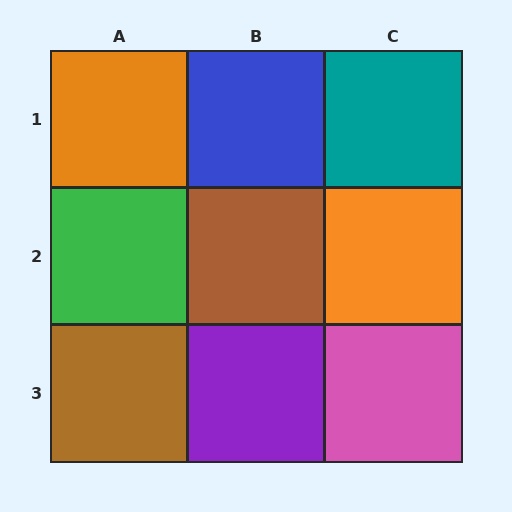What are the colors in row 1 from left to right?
Orange, blue, teal.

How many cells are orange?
2 cells are orange.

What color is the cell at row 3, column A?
Brown.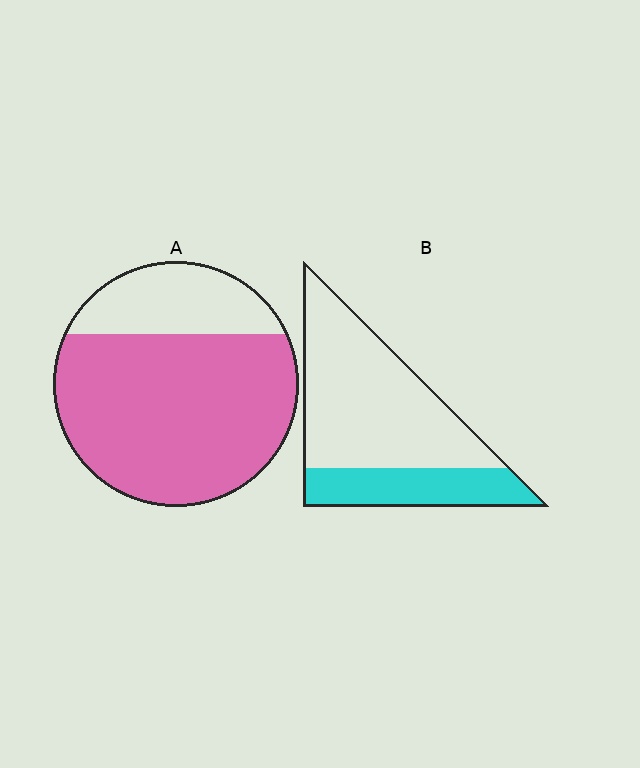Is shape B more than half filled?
No.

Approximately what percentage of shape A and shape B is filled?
A is approximately 75% and B is approximately 30%.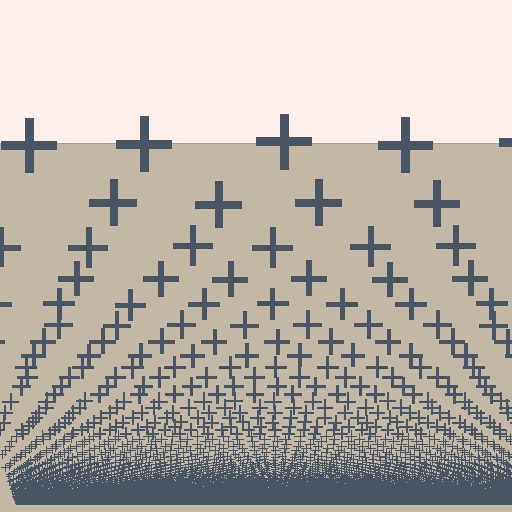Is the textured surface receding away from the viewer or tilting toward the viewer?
The surface appears to tilt toward the viewer. Texture elements get larger and sparser toward the top.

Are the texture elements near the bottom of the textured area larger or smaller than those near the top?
Smaller. The gradient is inverted — elements near the bottom are smaller and denser.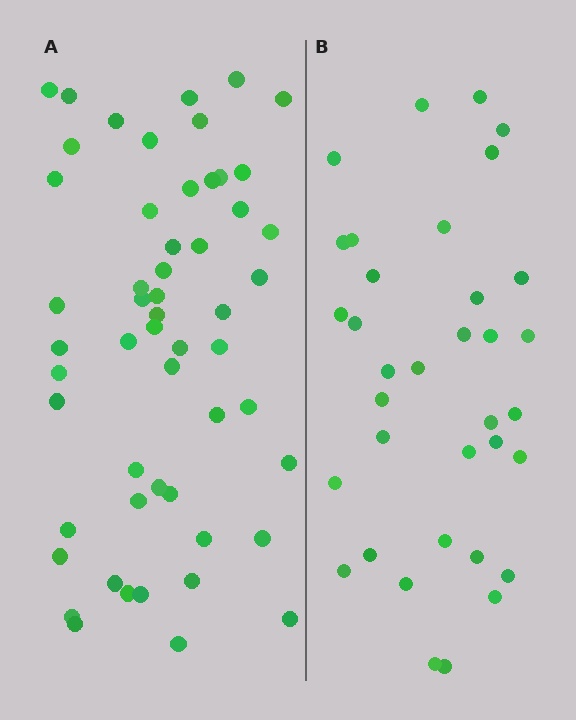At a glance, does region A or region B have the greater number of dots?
Region A (the left region) has more dots.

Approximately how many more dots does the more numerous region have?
Region A has approximately 20 more dots than region B.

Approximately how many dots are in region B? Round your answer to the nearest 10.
About 40 dots. (The exact count is 35, which rounds to 40.)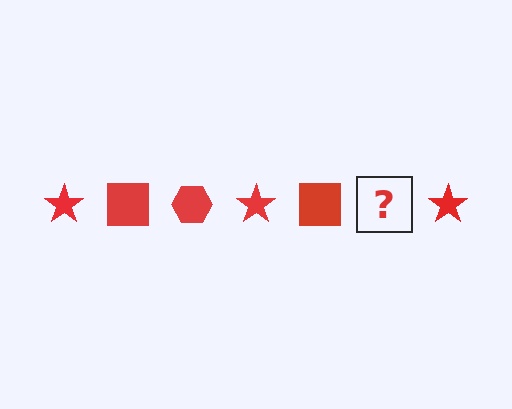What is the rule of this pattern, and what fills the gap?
The rule is that the pattern cycles through star, square, hexagon shapes in red. The gap should be filled with a red hexagon.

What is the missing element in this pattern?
The missing element is a red hexagon.